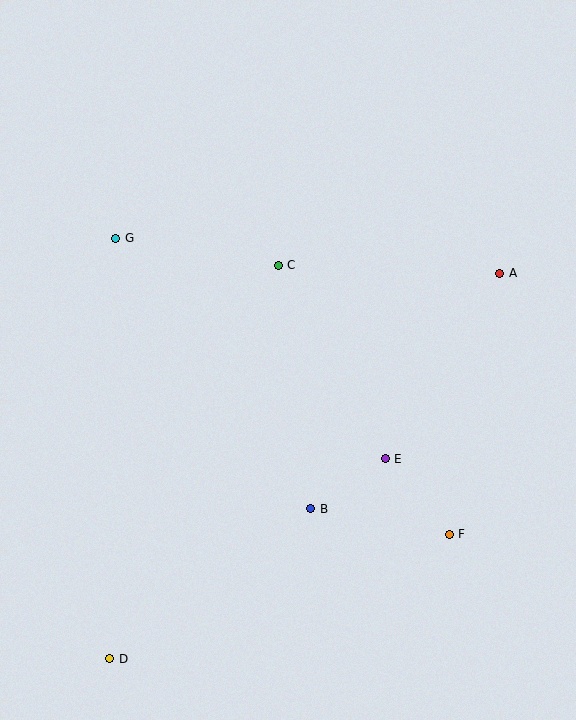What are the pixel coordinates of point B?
Point B is at (311, 509).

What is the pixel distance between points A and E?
The distance between A and E is 218 pixels.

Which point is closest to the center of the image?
Point C at (278, 265) is closest to the center.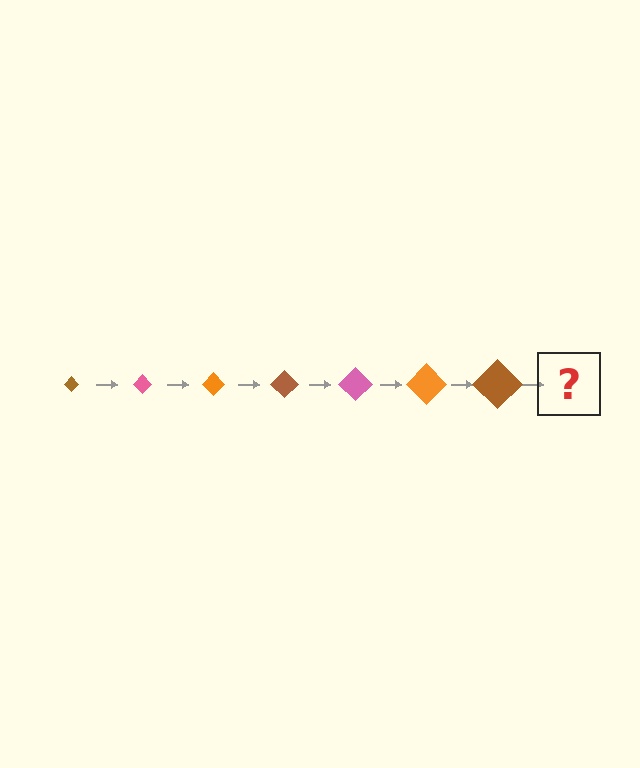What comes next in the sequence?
The next element should be a pink diamond, larger than the previous one.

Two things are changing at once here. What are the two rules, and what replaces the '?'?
The two rules are that the diamond grows larger each step and the color cycles through brown, pink, and orange. The '?' should be a pink diamond, larger than the previous one.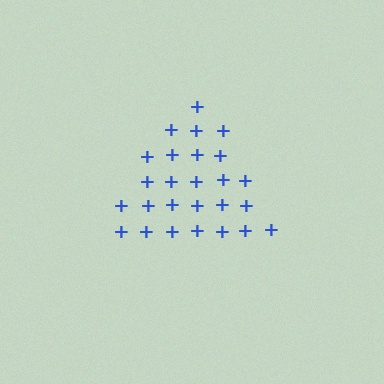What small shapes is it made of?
It is made of small plus signs.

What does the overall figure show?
The overall figure shows a triangle.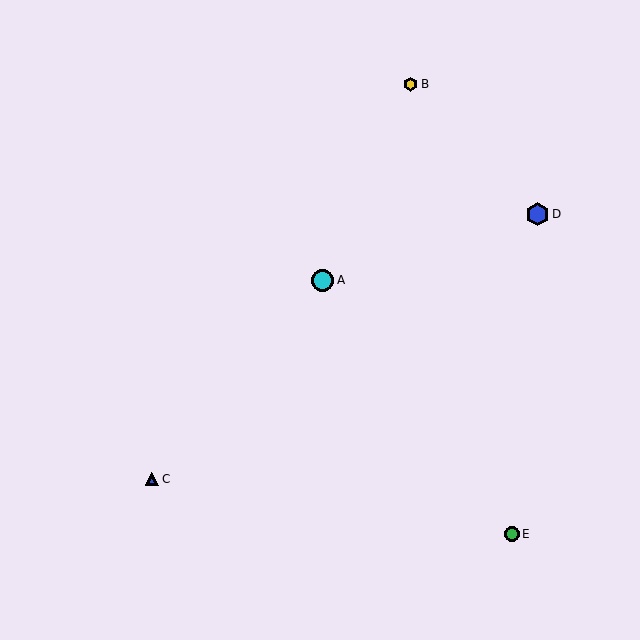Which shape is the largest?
The blue hexagon (labeled D) is the largest.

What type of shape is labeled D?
Shape D is a blue hexagon.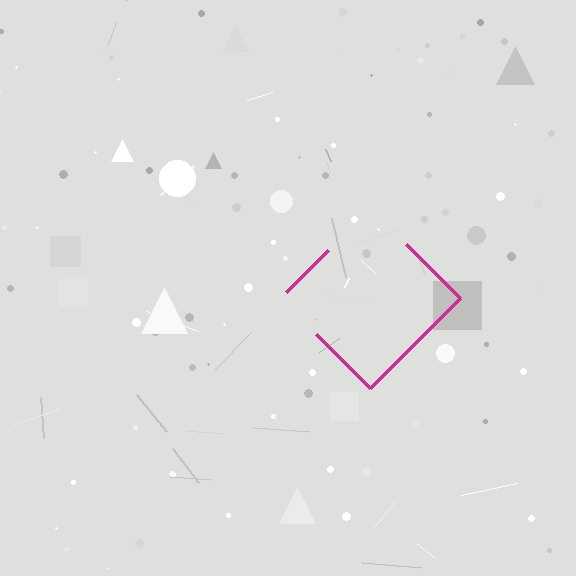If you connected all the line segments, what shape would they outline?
They would outline a diamond.